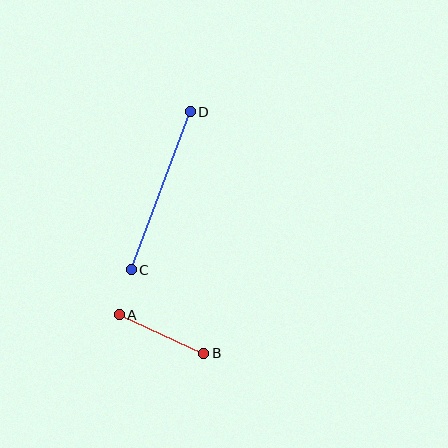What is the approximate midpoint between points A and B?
The midpoint is at approximately (162, 334) pixels.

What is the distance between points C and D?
The distance is approximately 169 pixels.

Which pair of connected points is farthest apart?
Points C and D are farthest apart.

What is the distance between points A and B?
The distance is approximately 93 pixels.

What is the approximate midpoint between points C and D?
The midpoint is at approximately (161, 191) pixels.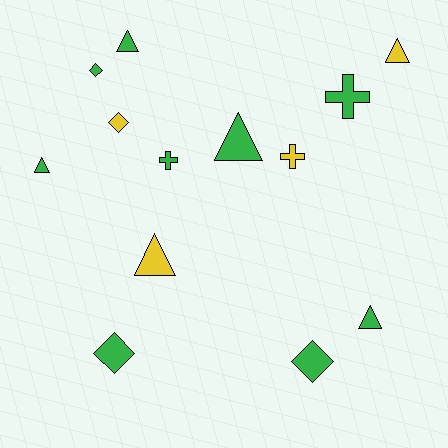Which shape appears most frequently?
Triangle, with 6 objects.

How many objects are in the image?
There are 13 objects.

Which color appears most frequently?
Green, with 9 objects.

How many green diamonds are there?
There are 3 green diamonds.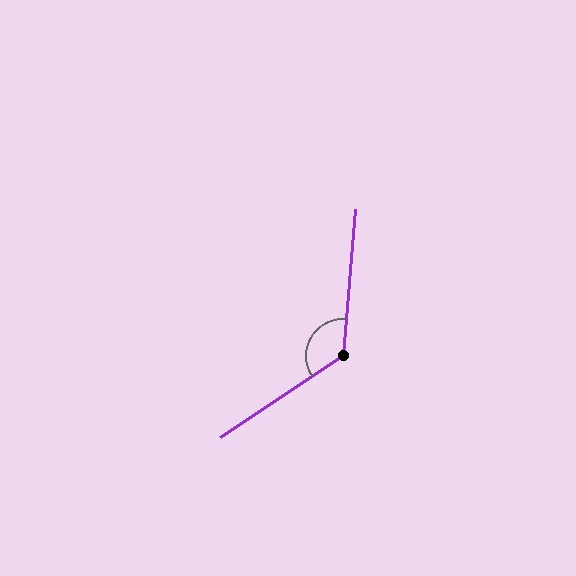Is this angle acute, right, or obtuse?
It is obtuse.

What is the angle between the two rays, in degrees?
Approximately 128 degrees.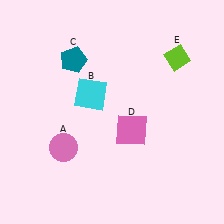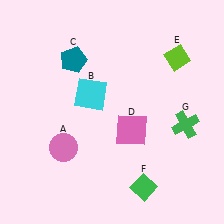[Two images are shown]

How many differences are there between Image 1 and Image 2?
There are 2 differences between the two images.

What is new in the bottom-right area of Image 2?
A green cross (G) was added in the bottom-right area of Image 2.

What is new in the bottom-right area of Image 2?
A green diamond (F) was added in the bottom-right area of Image 2.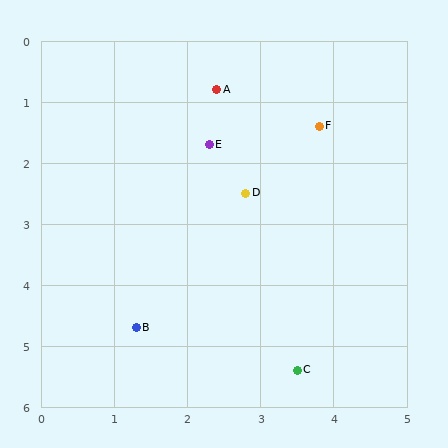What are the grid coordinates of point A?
Point A is at approximately (2.4, 0.8).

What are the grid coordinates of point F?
Point F is at approximately (3.8, 1.4).